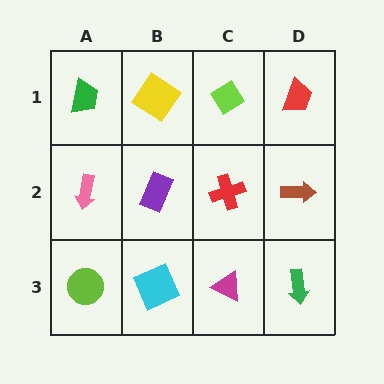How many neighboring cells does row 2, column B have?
4.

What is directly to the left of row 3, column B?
A lime circle.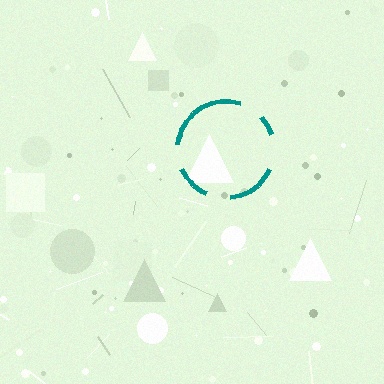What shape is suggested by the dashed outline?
The dashed outline suggests a circle.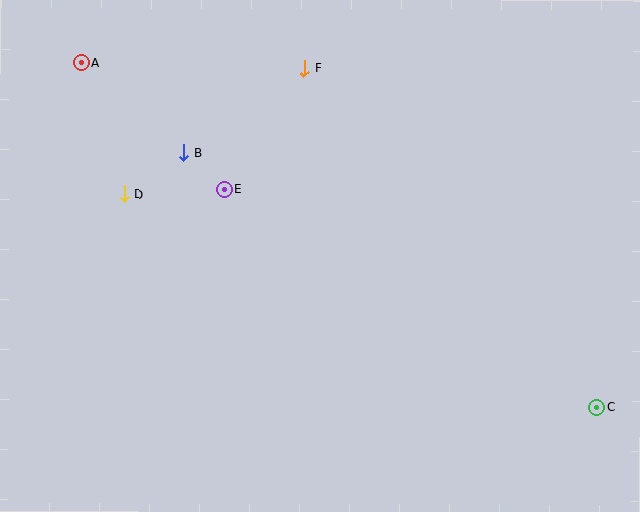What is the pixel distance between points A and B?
The distance between A and B is 136 pixels.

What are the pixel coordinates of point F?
Point F is at (304, 68).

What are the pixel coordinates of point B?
Point B is at (184, 152).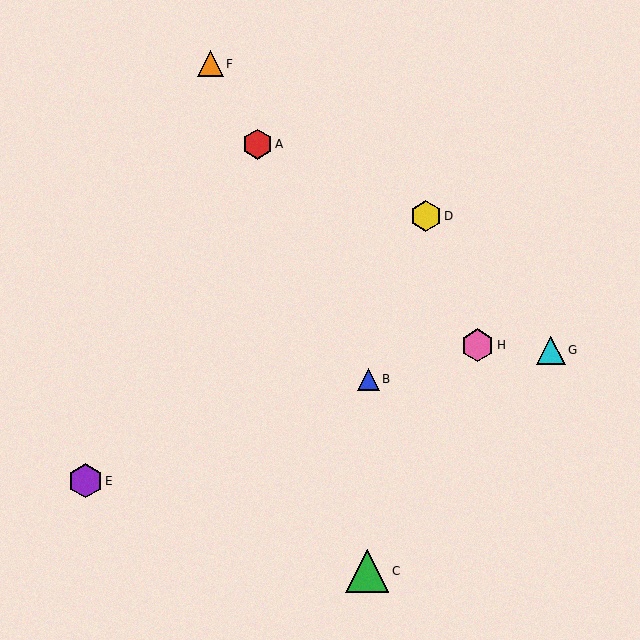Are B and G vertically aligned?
No, B is at x≈368 and G is at x≈551.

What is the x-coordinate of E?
Object E is at x≈85.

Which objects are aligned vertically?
Objects B, C are aligned vertically.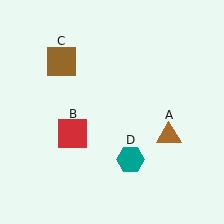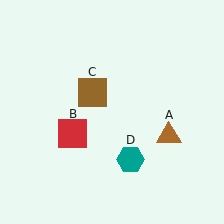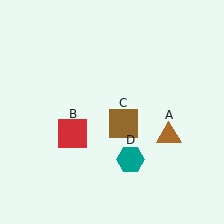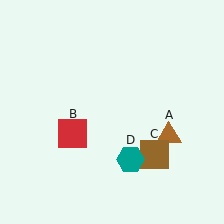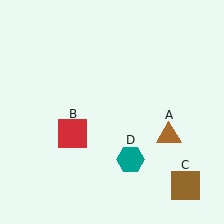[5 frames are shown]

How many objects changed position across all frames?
1 object changed position: brown square (object C).